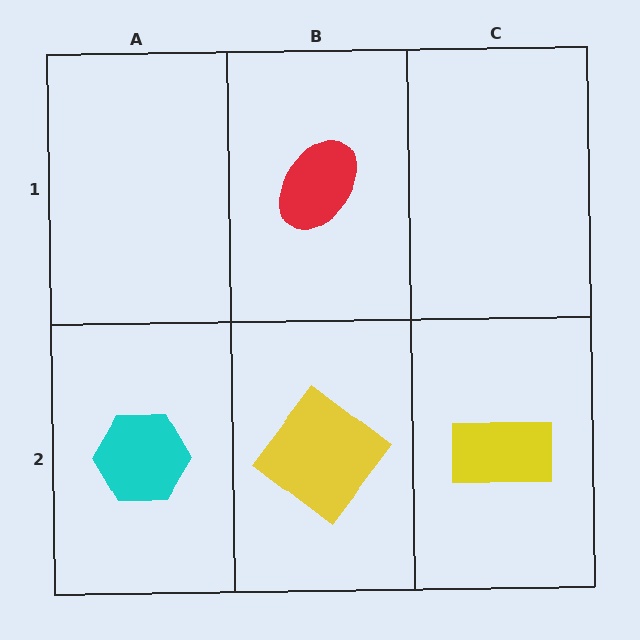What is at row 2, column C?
A yellow rectangle.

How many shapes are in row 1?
1 shape.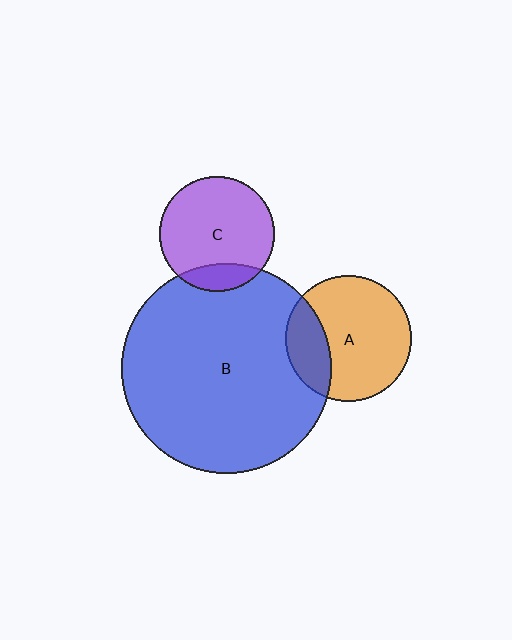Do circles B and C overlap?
Yes.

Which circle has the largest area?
Circle B (blue).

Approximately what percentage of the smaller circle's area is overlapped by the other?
Approximately 15%.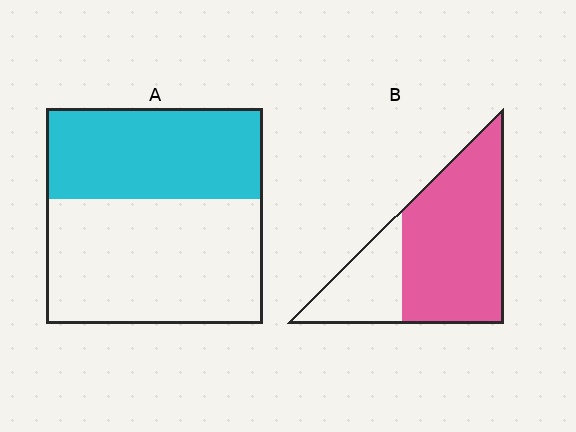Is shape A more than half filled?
No.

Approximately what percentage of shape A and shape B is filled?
A is approximately 40% and B is approximately 70%.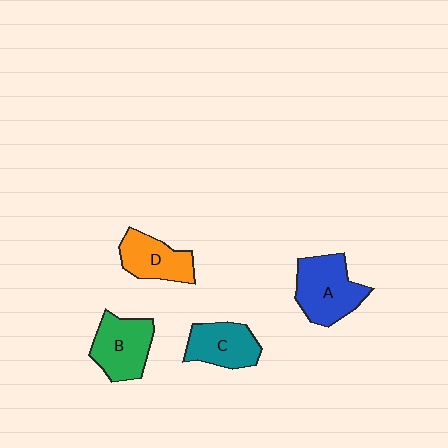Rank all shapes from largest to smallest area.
From largest to smallest: A (blue), B (green), C (teal), D (orange).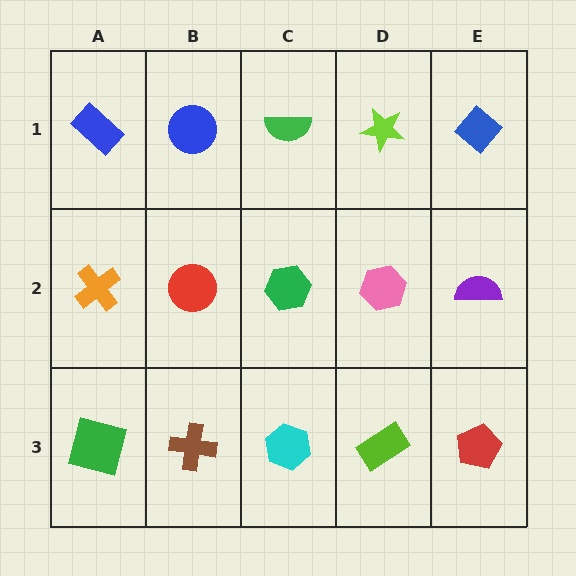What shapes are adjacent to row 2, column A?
A blue rectangle (row 1, column A), a green square (row 3, column A), a red circle (row 2, column B).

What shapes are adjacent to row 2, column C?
A green semicircle (row 1, column C), a cyan hexagon (row 3, column C), a red circle (row 2, column B), a pink hexagon (row 2, column D).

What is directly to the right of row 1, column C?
A lime star.